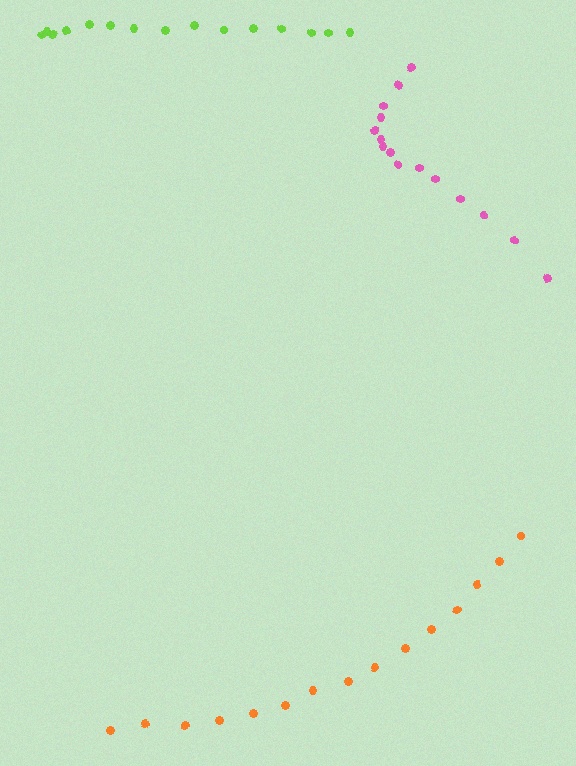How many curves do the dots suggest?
There are 3 distinct paths.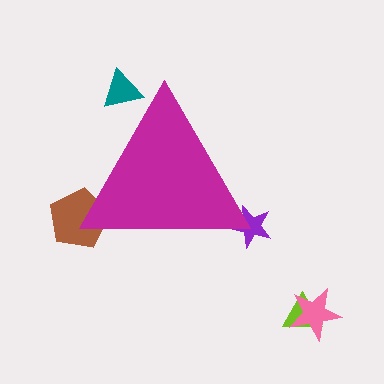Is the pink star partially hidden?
No, the pink star is fully visible.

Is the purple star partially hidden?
Yes, the purple star is partially hidden behind the magenta triangle.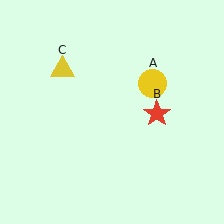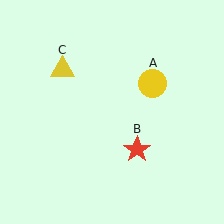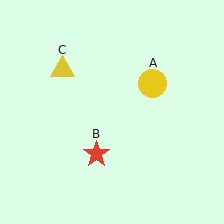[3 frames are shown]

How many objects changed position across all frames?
1 object changed position: red star (object B).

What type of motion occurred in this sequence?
The red star (object B) rotated clockwise around the center of the scene.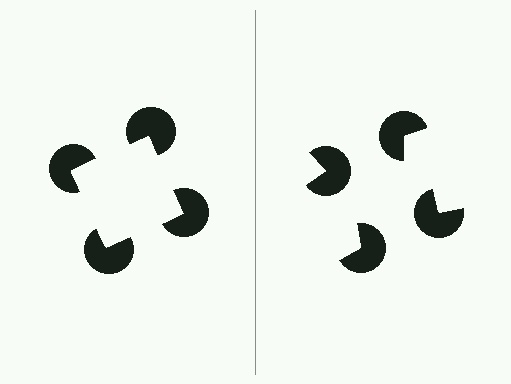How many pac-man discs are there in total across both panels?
8 — 4 on each side.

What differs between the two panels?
The pac-man discs are positioned identically on both sides; only the wedge orientations differ. On the left they align to a square; on the right they are misaligned.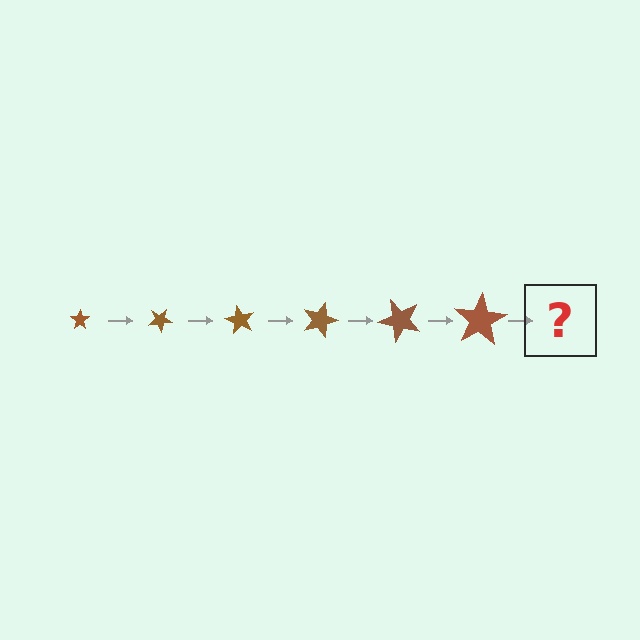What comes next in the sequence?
The next element should be a star, larger than the previous one and rotated 180 degrees from the start.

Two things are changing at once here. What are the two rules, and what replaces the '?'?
The two rules are that the star grows larger each step and it rotates 30 degrees each step. The '?' should be a star, larger than the previous one and rotated 180 degrees from the start.